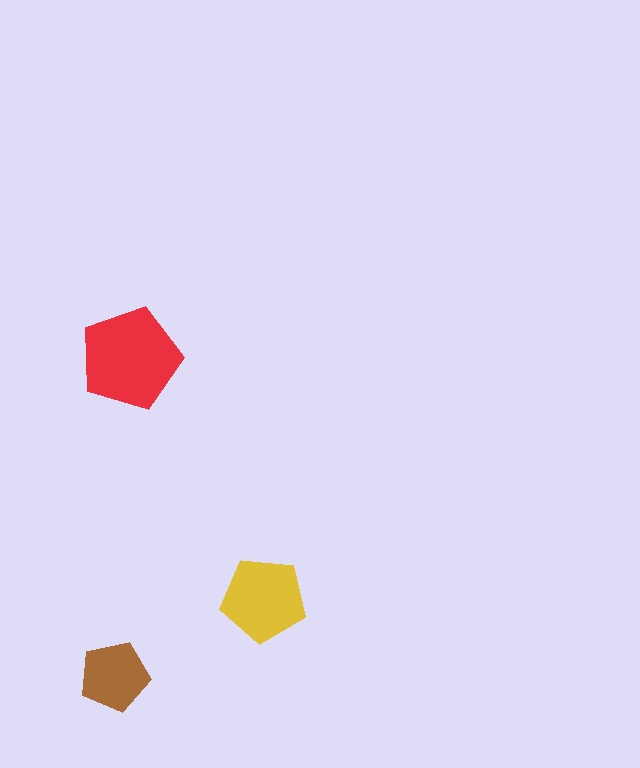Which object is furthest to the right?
The yellow pentagon is rightmost.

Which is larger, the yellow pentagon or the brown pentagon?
The yellow one.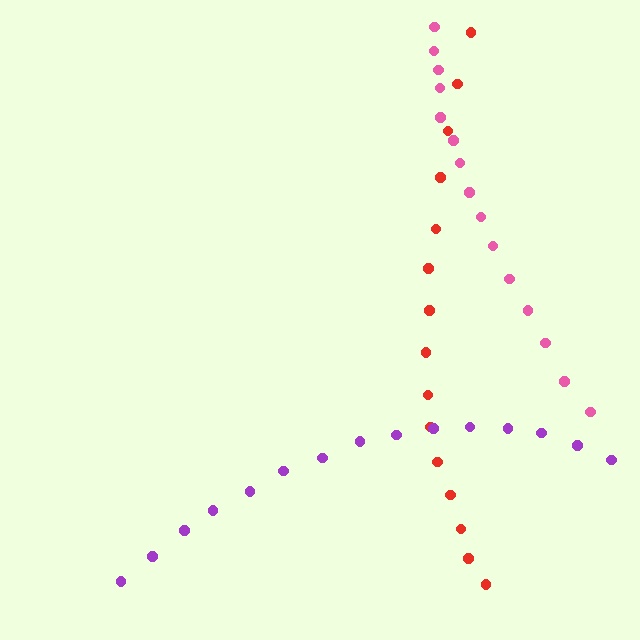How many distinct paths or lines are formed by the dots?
There are 3 distinct paths.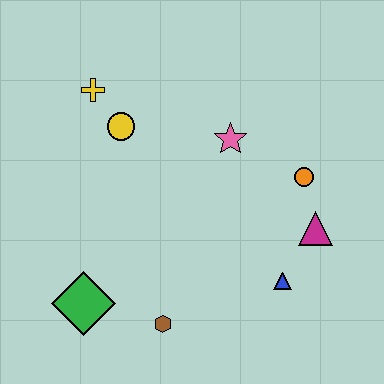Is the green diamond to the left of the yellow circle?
Yes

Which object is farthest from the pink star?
The green diamond is farthest from the pink star.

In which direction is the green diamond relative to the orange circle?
The green diamond is to the left of the orange circle.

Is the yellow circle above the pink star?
Yes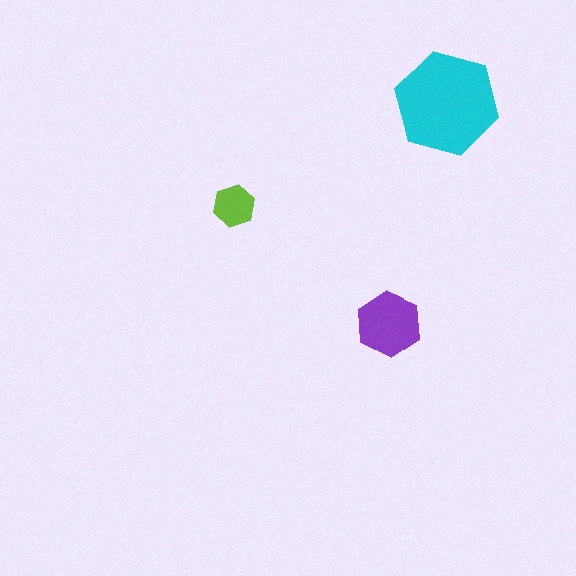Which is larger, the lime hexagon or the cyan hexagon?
The cyan one.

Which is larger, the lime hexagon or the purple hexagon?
The purple one.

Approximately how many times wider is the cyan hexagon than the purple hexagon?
About 1.5 times wider.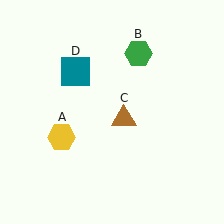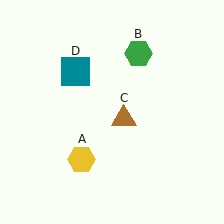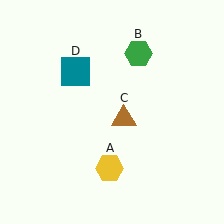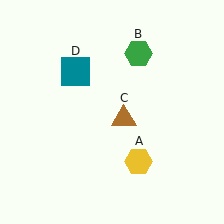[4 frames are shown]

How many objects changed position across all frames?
1 object changed position: yellow hexagon (object A).